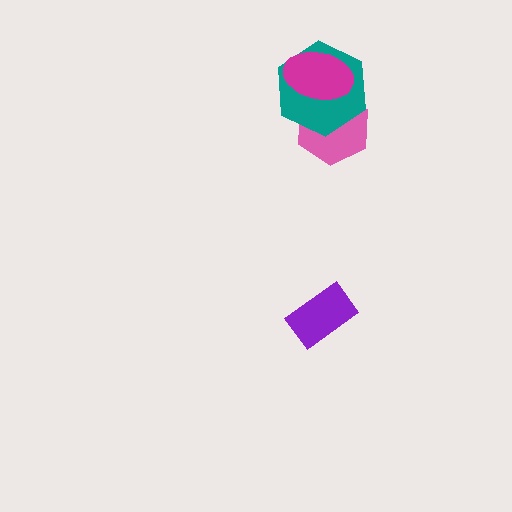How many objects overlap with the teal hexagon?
2 objects overlap with the teal hexagon.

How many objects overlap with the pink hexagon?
2 objects overlap with the pink hexagon.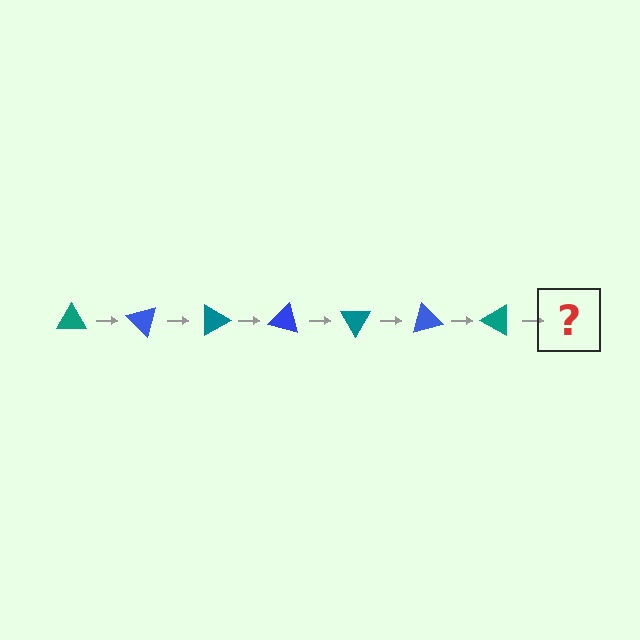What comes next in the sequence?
The next element should be a blue triangle, rotated 315 degrees from the start.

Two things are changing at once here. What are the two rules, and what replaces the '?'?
The two rules are that it rotates 45 degrees each step and the color cycles through teal and blue. The '?' should be a blue triangle, rotated 315 degrees from the start.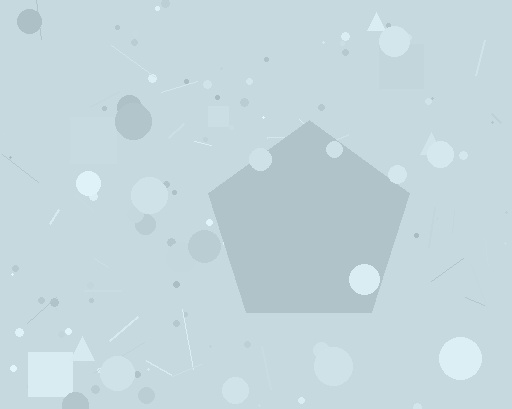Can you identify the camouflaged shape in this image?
The camouflaged shape is a pentagon.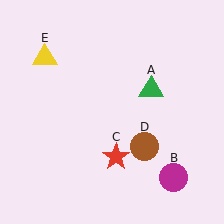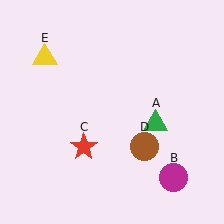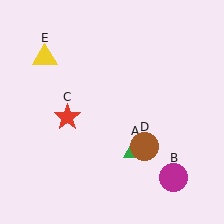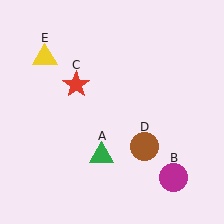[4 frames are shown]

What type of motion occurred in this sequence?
The green triangle (object A), red star (object C) rotated clockwise around the center of the scene.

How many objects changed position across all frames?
2 objects changed position: green triangle (object A), red star (object C).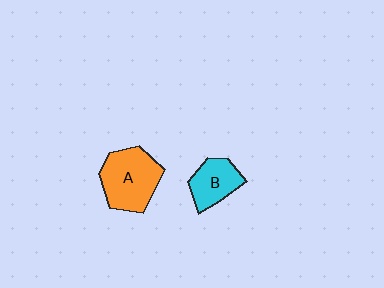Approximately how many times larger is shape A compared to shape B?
Approximately 1.6 times.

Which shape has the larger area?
Shape A (orange).